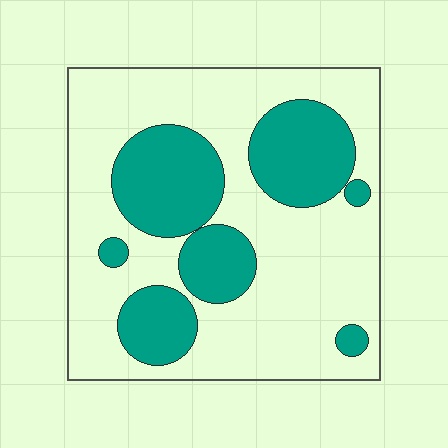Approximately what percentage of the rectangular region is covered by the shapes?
Approximately 30%.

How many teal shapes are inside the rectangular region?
7.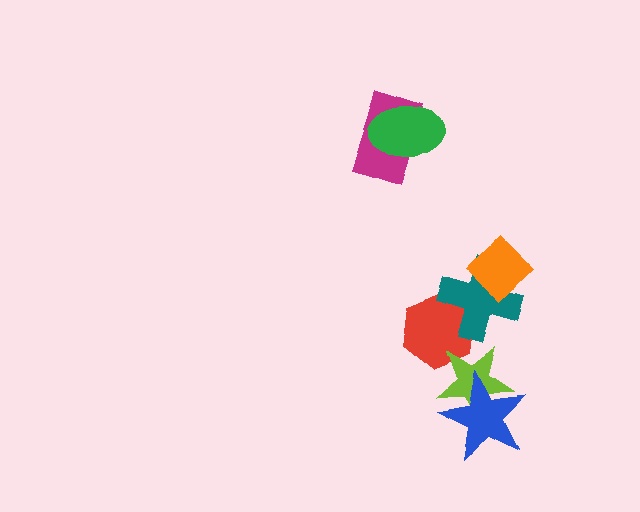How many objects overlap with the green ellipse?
1 object overlaps with the green ellipse.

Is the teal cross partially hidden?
Yes, it is partially covered by another shape.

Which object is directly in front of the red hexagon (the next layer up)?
The teal cross is directly in front of the red hexagon.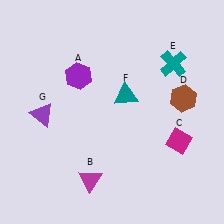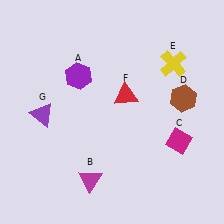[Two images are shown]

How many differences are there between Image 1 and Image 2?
There are 2 differences between the two images.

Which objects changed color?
E changed from teal to yellow. F changed from teal to red.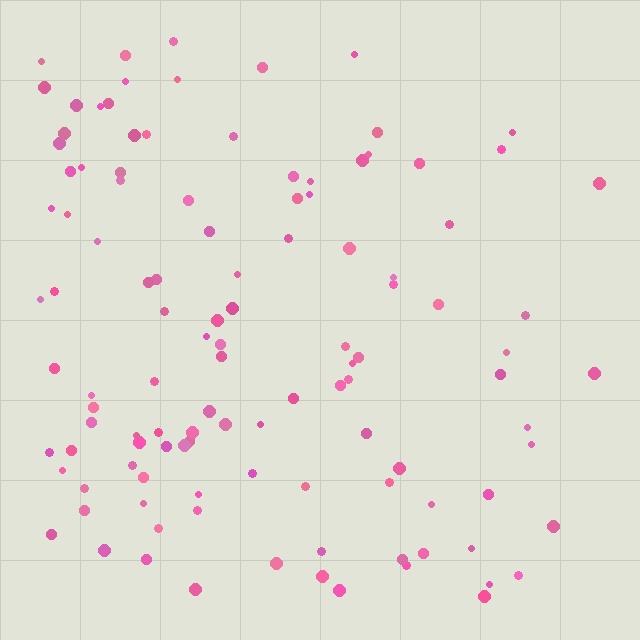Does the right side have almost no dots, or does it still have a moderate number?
Still a moderate number, just noticeably fewer than the left.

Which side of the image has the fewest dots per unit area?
The right.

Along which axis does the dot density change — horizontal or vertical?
Horizontal.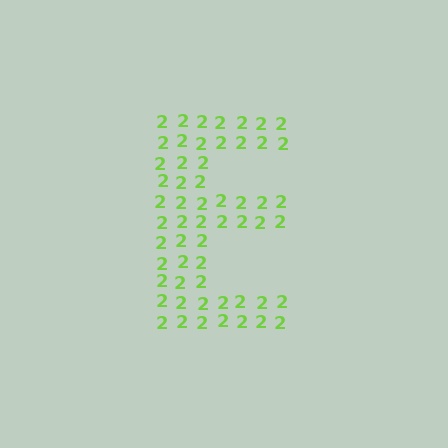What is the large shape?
The large shape is the letter E.